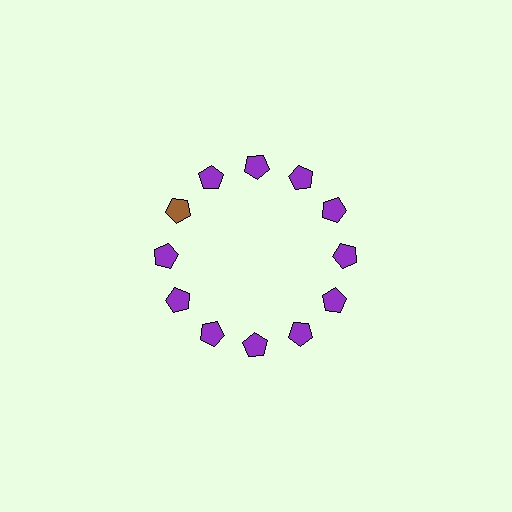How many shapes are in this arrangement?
There are 12 shapes arranged in a ring pattern.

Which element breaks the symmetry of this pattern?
The brown pentagon at roughly the 10 o'clock position breaks the symmetry. All other shapes are purple pentagons.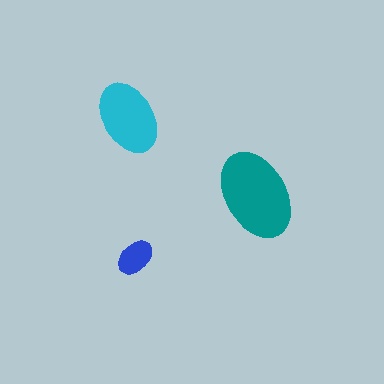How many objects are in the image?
There are 3 objects in the image.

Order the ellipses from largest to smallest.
the teal one, the cyan one, the blue one.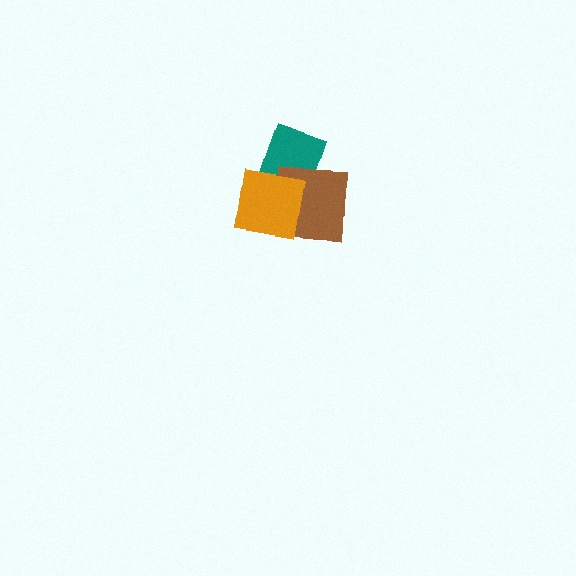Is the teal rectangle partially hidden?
Yes, it is partially covered by another shape.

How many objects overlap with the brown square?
2 objects overlap with the brown square.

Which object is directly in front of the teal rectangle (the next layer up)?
The brown square is directly in front of the teal rectangle.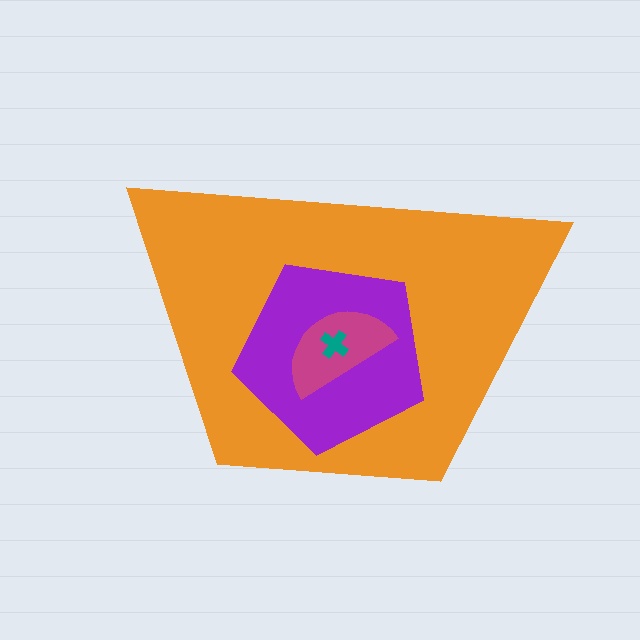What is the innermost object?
The teal cross.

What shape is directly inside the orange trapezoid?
The purple pentagon.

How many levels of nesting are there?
4.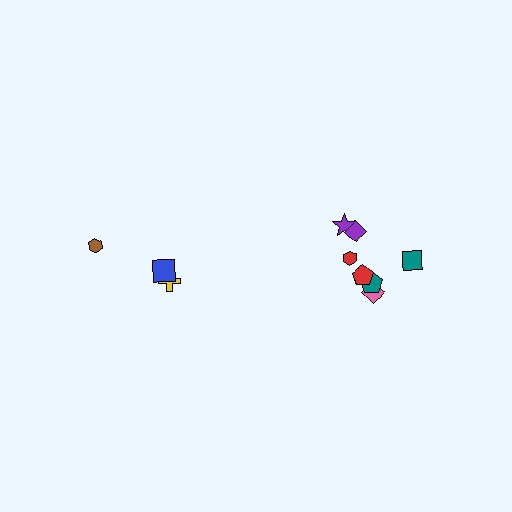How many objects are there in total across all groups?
There are 10 objects.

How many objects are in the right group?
There are 7 objects.